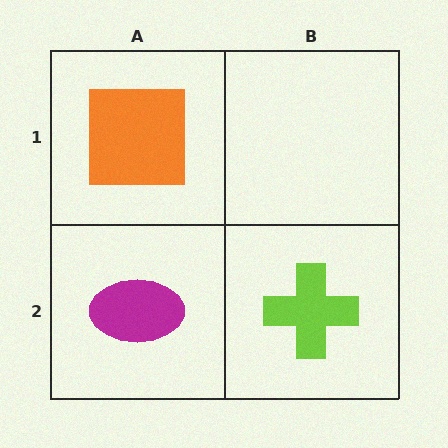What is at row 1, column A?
An orange square.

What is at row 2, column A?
A magenta ellipse.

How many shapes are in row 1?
1 shape.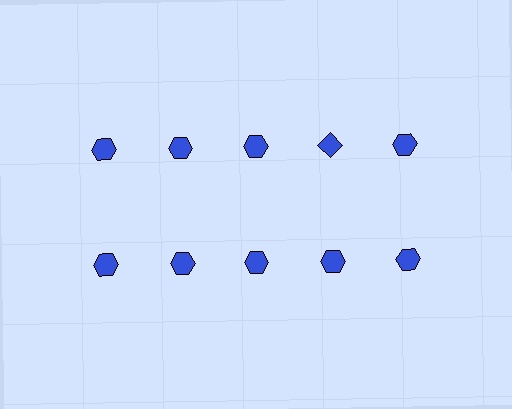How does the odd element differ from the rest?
It has a different shape: diamond instead of hexagon.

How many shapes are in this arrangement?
There are 10 shapes arranged in a grid pattern.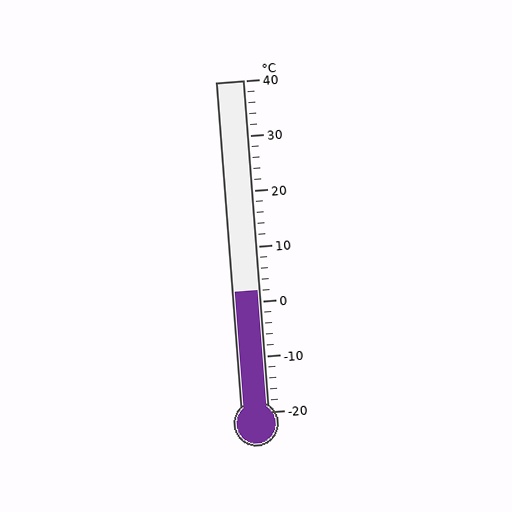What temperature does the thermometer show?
The thermometer shows approximately 2°C.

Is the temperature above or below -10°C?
The temperature is above -10°C.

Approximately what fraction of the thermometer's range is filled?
The thermometer is filled to approximately 35% of its range.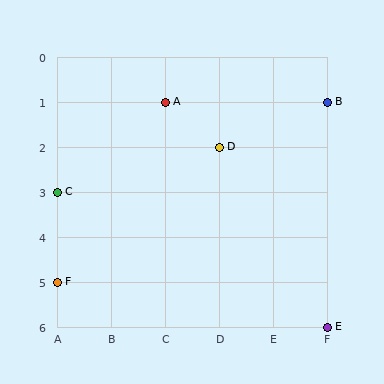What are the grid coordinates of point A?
Point A is at grid coordinates (C, 1).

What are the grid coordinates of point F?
Point F is at grid coordinates (A, 5).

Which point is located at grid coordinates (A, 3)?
Point C is at (A, 3).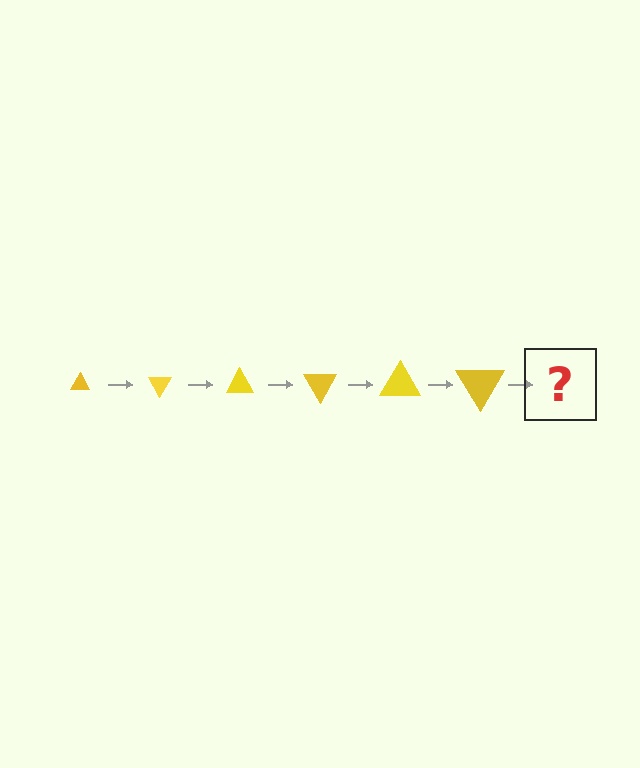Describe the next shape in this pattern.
It should be a triangle, larger than the previous one and rotated 360 degrees from the start.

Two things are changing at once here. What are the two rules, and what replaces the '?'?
The two rules are that the triangle grows larger each step and it rotates 60 degrees each step. The '?' should be a triangle, larger than the previous one and rotated 360 degrees from the start.